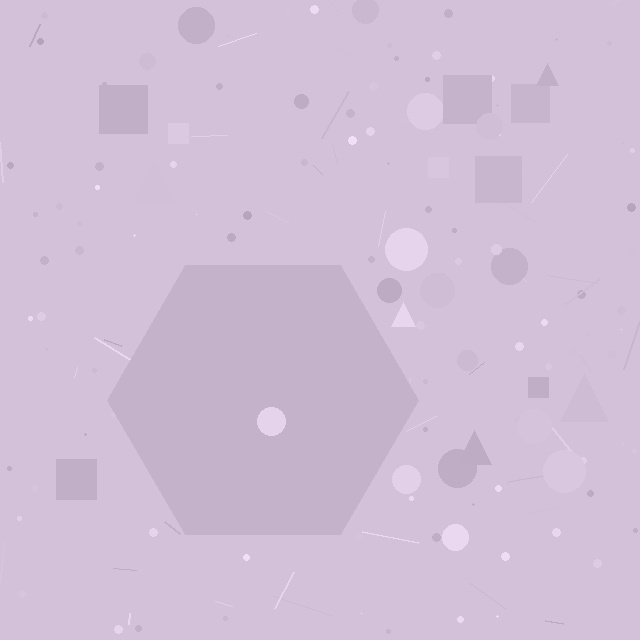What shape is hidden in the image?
A hexagon is hidden in the image.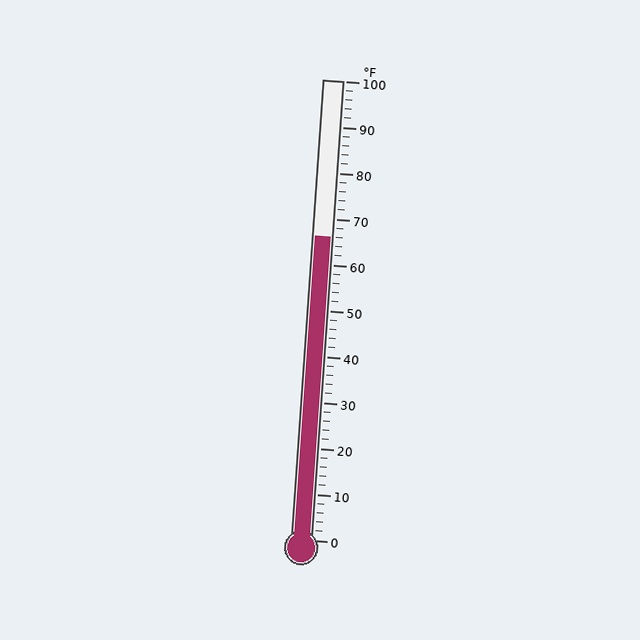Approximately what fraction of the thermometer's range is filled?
The thermometer is filled to approximately 65% of its range.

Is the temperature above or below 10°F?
The temperature is above 10°F.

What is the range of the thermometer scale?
The thermometer scale ranges from 0°F to 100°F.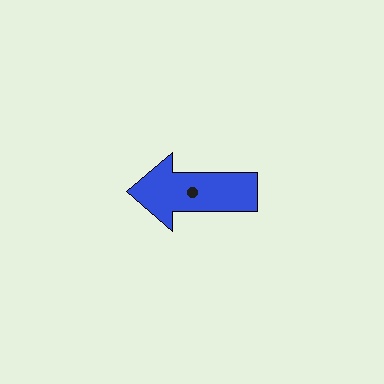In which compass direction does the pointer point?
West.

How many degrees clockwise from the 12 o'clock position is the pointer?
Approximately 270 degrees.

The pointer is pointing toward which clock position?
Roughly 9 o'clock.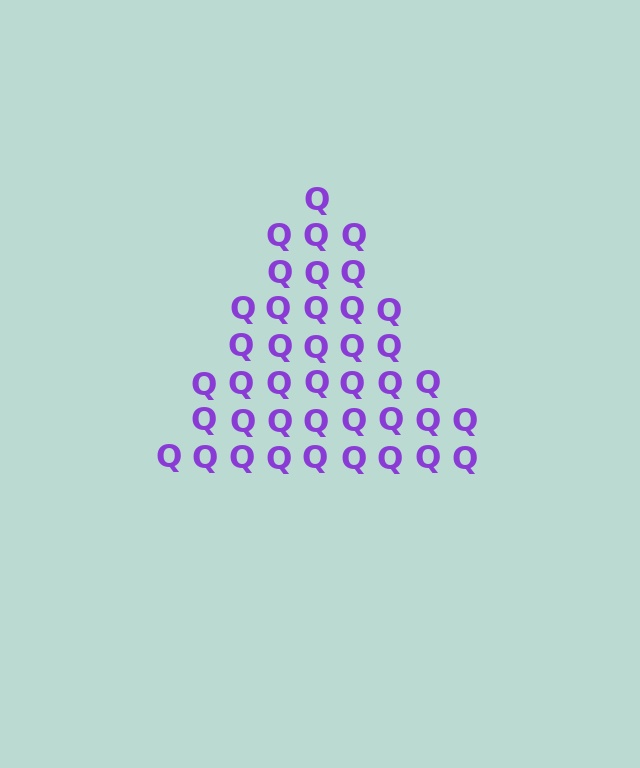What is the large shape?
The large shape is a triangle.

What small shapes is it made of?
It is made of small letter Q's.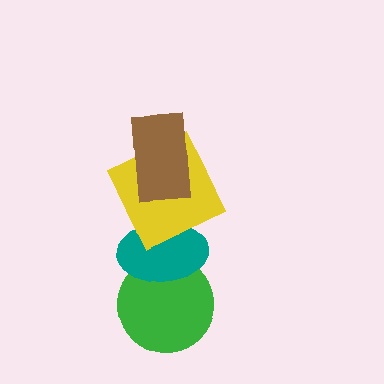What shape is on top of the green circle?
The teal ellipse is on top of the green circle.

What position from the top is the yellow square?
The yellow square is 2nd from the top.